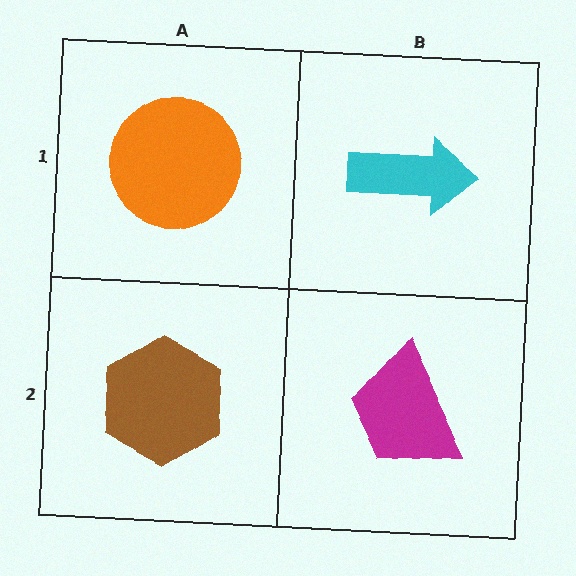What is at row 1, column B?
A cyan arrow.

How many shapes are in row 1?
2 shapes.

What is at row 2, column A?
A brown hexagon.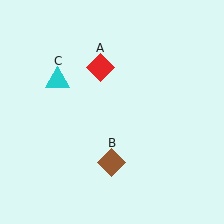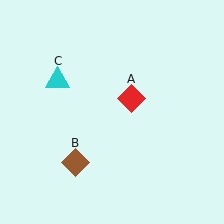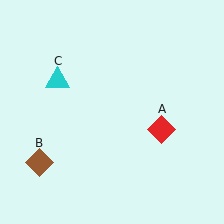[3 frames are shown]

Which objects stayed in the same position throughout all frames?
Cyan triangle (object C) remained stationary.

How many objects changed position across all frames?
2 objects changed position: red diamond (object A), brown diamond (object B).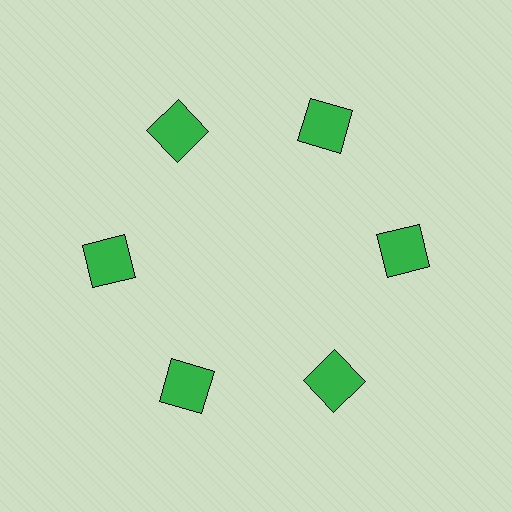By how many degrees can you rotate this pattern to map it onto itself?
The pattern maps onto itself every 60 degrees of rotation.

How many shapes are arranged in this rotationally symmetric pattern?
There are 6 shapes, arranged in 6 groups of 1.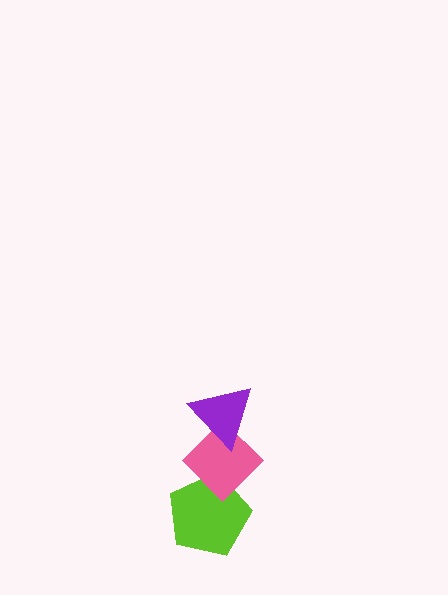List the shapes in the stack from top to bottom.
From top to bottom: the purple triangle, the pink diamond, the lime pentagon.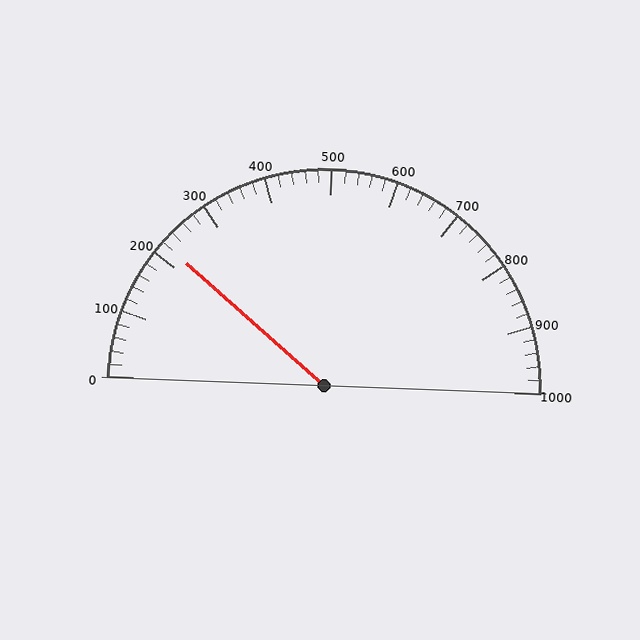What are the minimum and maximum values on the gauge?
The gauge ranges from 0 to 1000.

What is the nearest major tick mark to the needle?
The nearest major tick mark is 200.